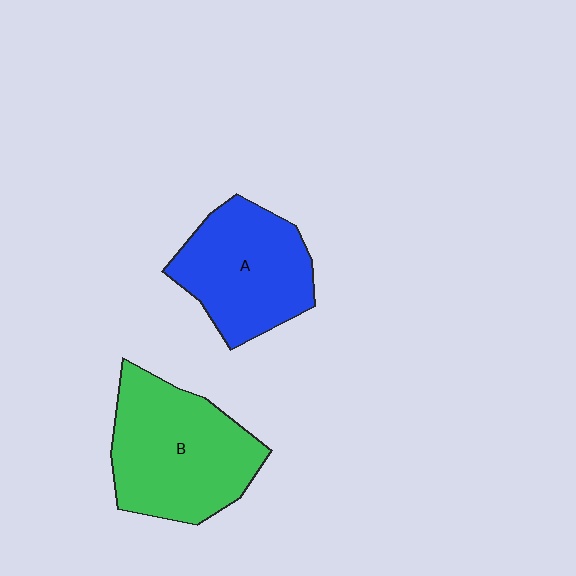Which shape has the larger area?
Shape B (green).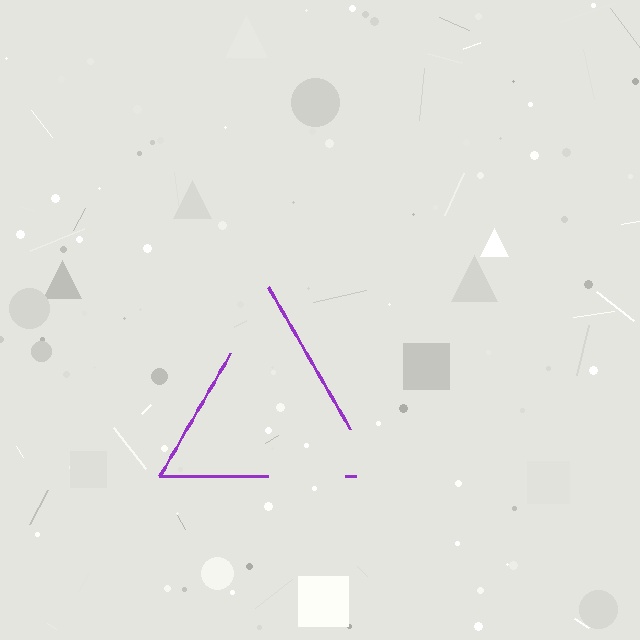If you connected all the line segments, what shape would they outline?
They would outline a triangle.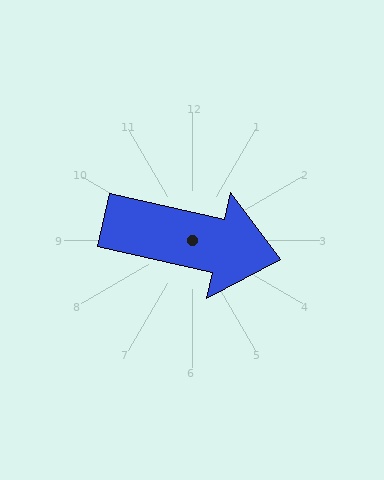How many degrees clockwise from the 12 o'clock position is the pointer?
Approximately 103 degrees.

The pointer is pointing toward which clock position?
Roughly 3 o'clock.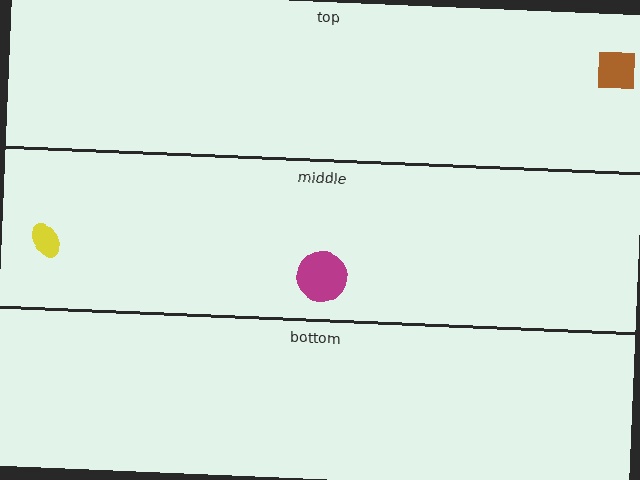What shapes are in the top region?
The brown square.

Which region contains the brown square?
The top region.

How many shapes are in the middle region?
2.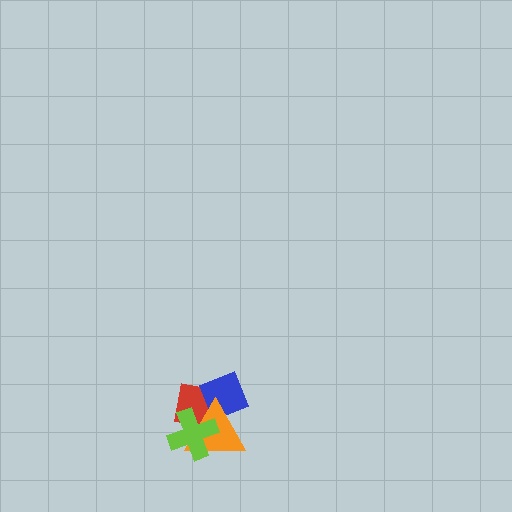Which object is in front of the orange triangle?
The lime cross is in front of the orange triangle.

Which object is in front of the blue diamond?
The orange triangle is in front of the blue diamond.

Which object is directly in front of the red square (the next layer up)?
The blue diamond is directly in front of the red square.